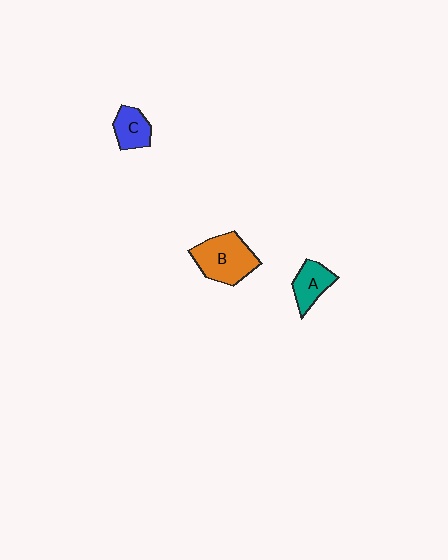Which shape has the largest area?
Shape B (orange).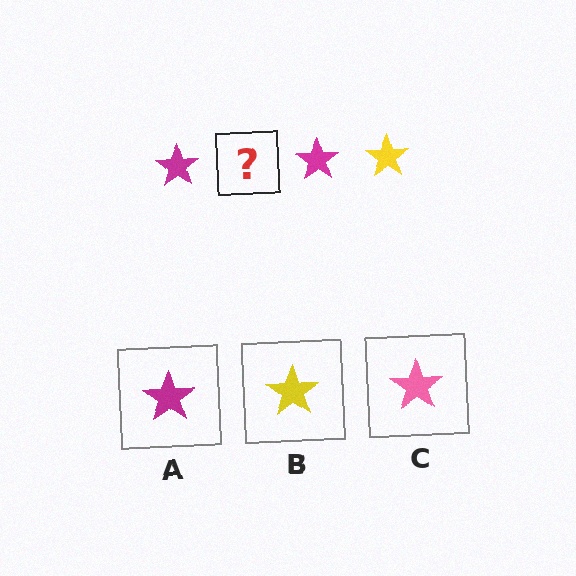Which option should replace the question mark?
Option B.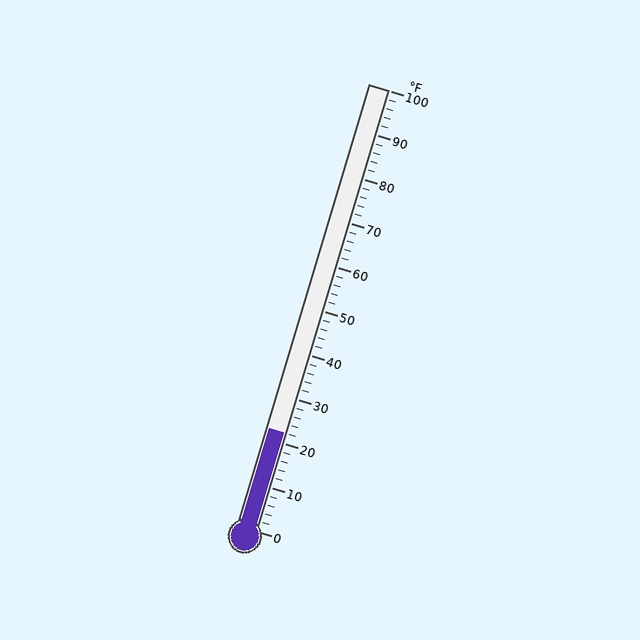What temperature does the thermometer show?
The thermometer shows approximately 22°F.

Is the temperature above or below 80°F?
The temperature is below 80°F.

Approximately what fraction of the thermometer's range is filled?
The thermometer is filled to approximately 20% of its range.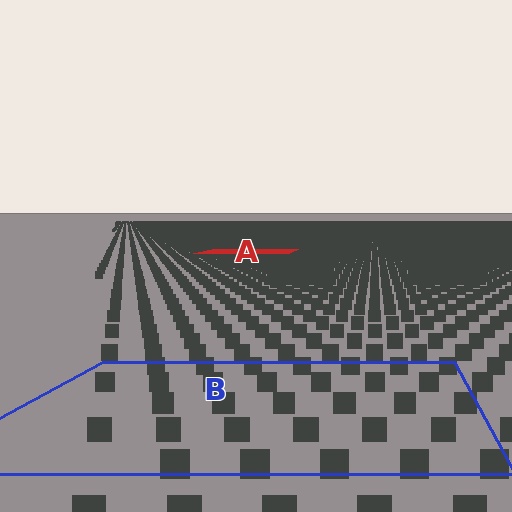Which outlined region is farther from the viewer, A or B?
Region A is farther from the viewer — the texture elements inside it appear smaller and more densely packed.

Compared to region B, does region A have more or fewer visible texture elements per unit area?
Region A has more texture elements per unit area — they are packed more densely because it is farther away.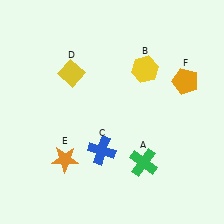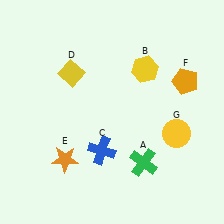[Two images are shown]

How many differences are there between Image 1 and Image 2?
There is 1 difference between the two images.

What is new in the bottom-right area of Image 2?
A yellow circle (G) was added in the bottom-right area of Image 2.